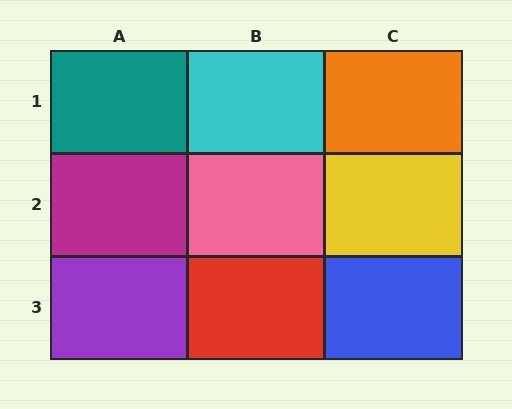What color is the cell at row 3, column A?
Purple.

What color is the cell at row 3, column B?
Red.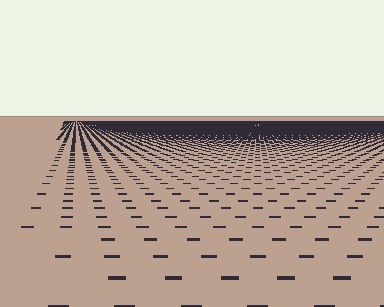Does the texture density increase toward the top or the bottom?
Density increases toward the top.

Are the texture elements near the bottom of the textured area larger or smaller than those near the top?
Larger. Near the bottom, elements are closer to the viewer and appear at a bigger on-screen size.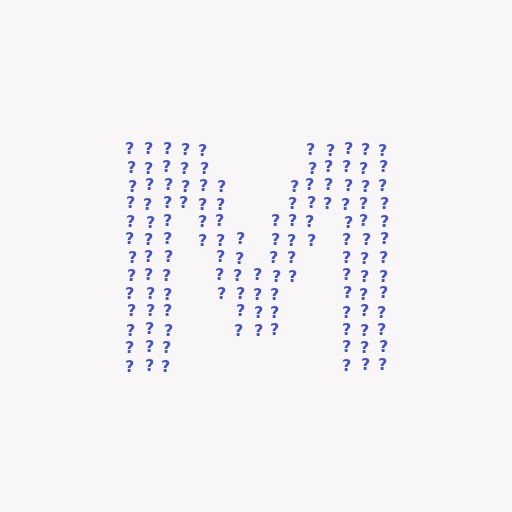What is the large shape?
The large shape is the letter M.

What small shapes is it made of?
It is made of small question marks.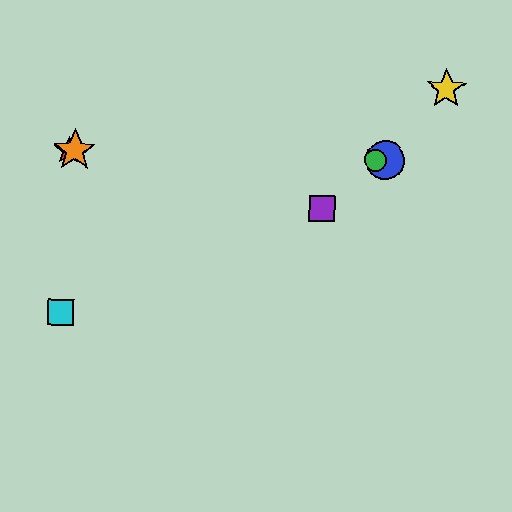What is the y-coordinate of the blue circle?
The blue circle is at y≈160.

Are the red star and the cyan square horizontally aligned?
No, the red star is at y≈150 and the cyan square is at y≈312.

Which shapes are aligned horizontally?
The red star, the blue circle, the green circle, the orange star are aligned horizontally.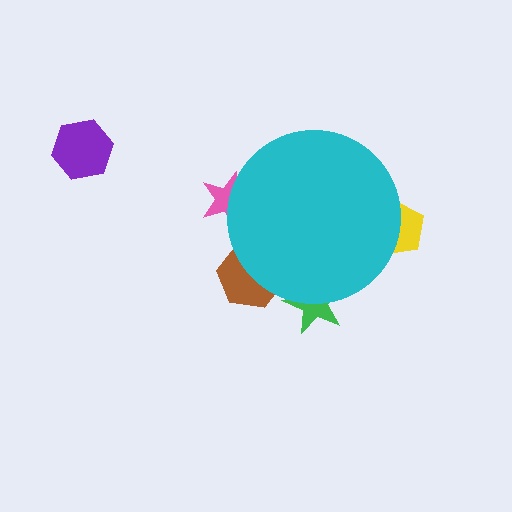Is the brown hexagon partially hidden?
Yes, the brown hexagon is partially hidden behind the cyan circle.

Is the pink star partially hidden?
Yes, the pink star is partially hidden behind the cyan circle.